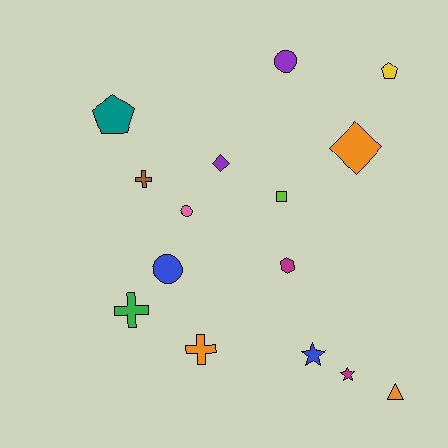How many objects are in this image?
There are 15 objects.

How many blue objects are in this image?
There are 2 blue objects.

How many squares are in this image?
There is 1 square.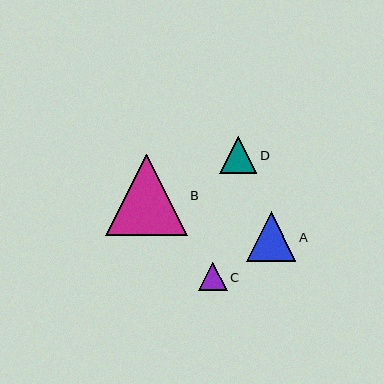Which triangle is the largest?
Triangle B is the largest with a size of approximately 82 pixels.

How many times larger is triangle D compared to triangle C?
Triangle D is approximately 1.3 times the size of triangle C.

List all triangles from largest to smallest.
From largest to smallest: B, A, D, C.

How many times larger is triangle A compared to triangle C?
Triangle A is approximately 1.7 times the size of triangle C.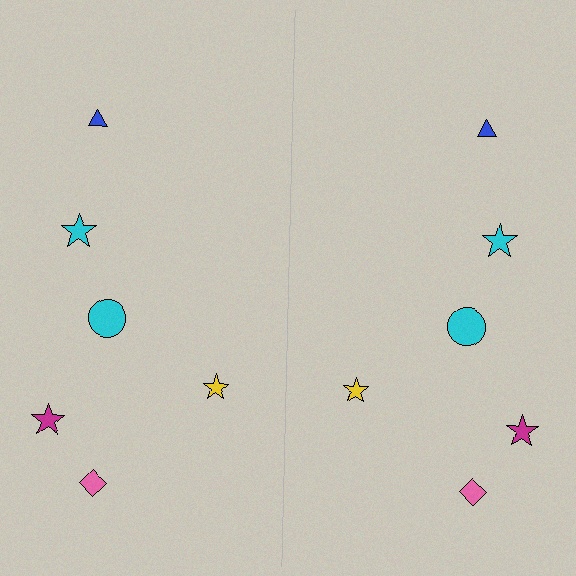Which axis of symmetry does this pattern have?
The pattern has a vertical axis of symmetry running through the center of the image.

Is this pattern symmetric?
Yes, this pattern has bilateral (reflection) symmetry.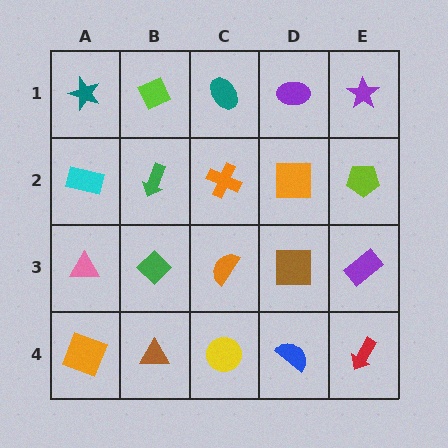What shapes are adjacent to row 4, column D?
A brown square (row 3, column D), a yellow circle (row 4, column C), a red arrow (row 4, column E).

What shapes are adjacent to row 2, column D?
A purple ellipse (row 1, column D), a brown square (row 3, column D), an orange cross (row 2, column C), a lime pentagon (row 2, column E).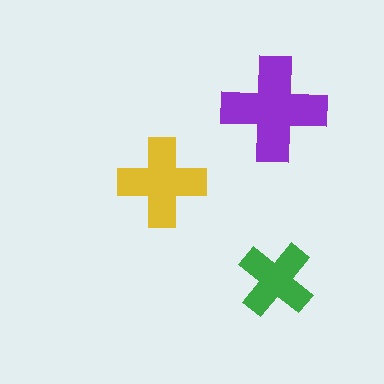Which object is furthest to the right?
The green cross is rightmost.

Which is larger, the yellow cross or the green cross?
The yellow one.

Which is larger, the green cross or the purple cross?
The purple one.